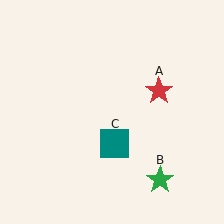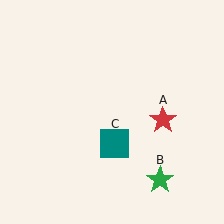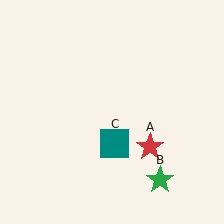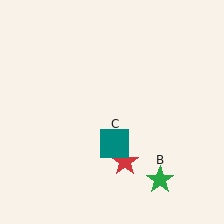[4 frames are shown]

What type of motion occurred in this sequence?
The red star (object A) rotated clockwise around the center of the scene.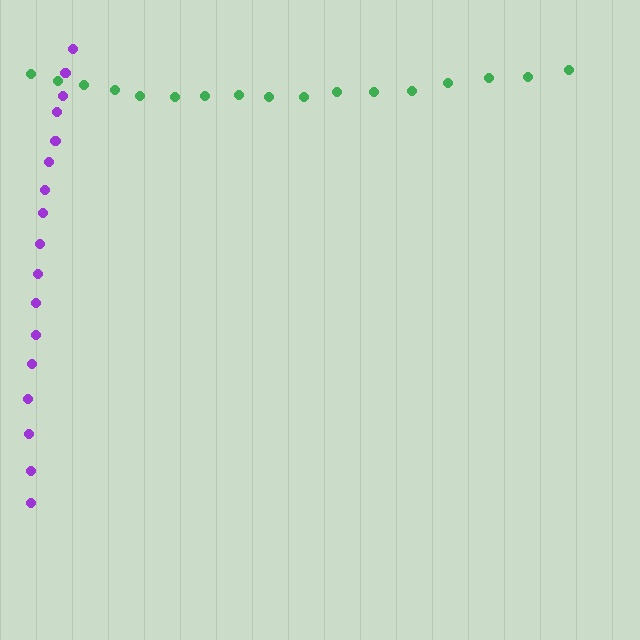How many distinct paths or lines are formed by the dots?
There are 2 distinct paths.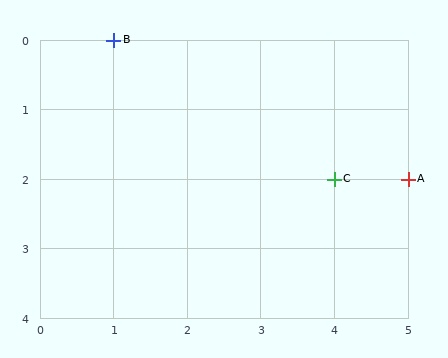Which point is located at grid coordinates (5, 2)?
Point A is at (5, 2).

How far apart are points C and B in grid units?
Points C and B are 3 columns and 2 rows apart (about 3.6 grid units diagonally).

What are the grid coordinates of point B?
Point B is at grid coordinates (1, 0).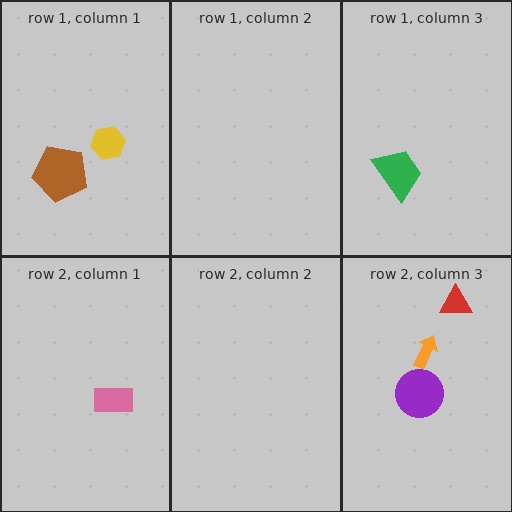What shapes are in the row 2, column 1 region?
The pink rectangle.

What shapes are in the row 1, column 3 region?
The green trapezoid.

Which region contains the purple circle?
The row 2, column 3 region.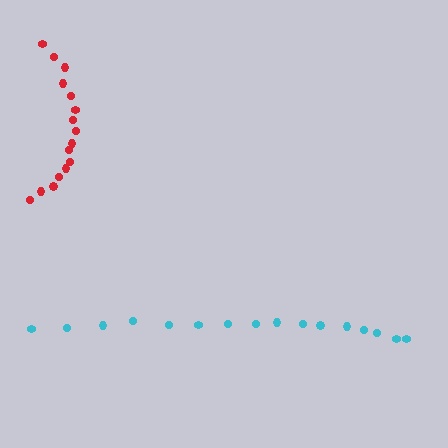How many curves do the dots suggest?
There are 2 distinct paths.